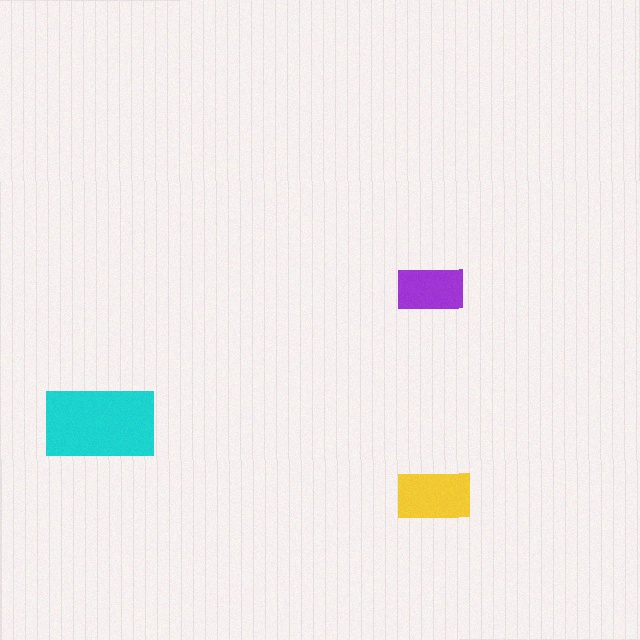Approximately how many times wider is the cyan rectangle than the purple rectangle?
About 1.5 times wider.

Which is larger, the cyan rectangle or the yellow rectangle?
The cyan one.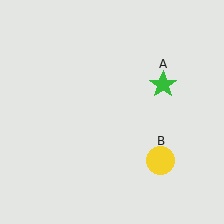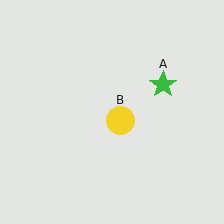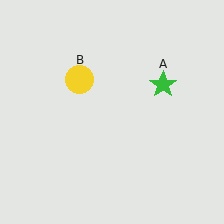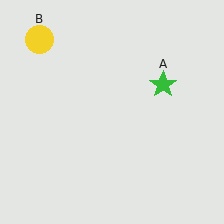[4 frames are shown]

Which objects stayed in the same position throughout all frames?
Green star (object A) remained stationary.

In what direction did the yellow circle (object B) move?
The yellow circle (object B) moved up and to the left.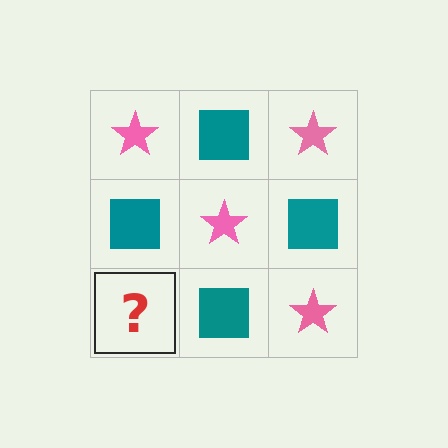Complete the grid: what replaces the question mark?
The question mark should be replaced with a pink star.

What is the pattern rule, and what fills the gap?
The rule is that it alternates pink star and teal square in a checkerboard pattern. The gap should be filled with a pink star.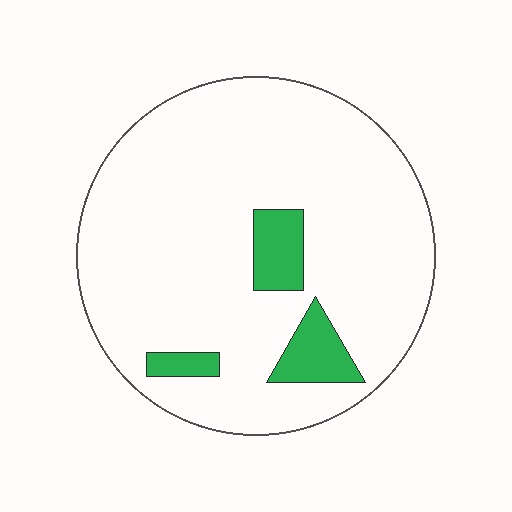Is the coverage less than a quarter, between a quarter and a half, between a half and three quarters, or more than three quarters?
Less than a quarter.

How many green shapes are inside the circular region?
3.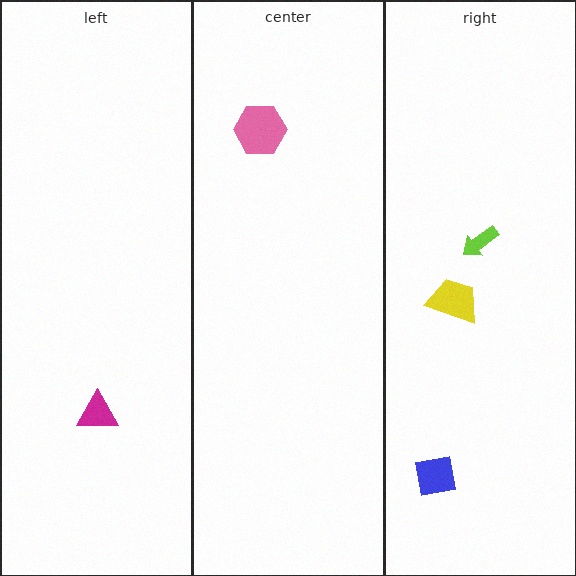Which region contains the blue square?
The right region.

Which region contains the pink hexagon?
The center region.